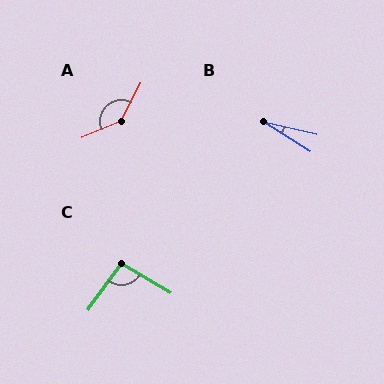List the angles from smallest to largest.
B (20°), C (95°), A (140°).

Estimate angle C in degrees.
Approximately 95 degrees.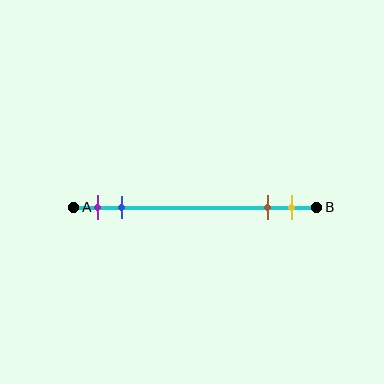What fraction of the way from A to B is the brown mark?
The brown mark is approximately 80% (0.8) of the way from A to B.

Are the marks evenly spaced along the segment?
No, the marks are not evenly spaced.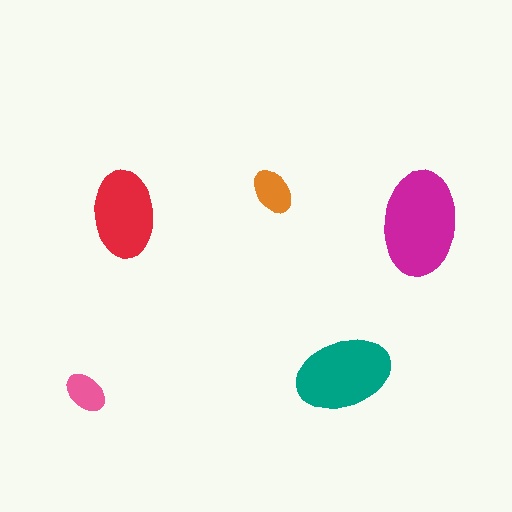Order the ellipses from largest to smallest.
the magenta one, the teal one, the red one, the orange one, the pink one.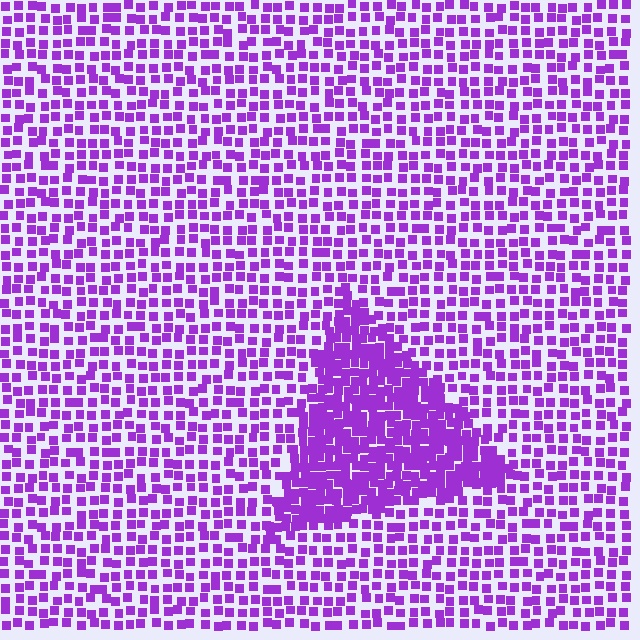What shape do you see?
I see a triangle.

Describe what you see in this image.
The image contains small purple elements arranged at two different densities. A triangle-shaped region is visible where the elements are more densely packed than the surrounding area.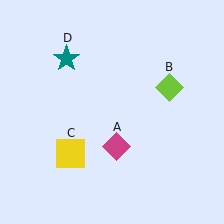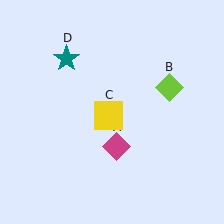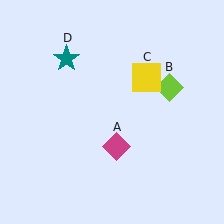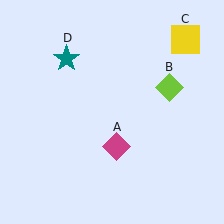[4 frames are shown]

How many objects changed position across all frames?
1 object changed position: yellow square (object C).